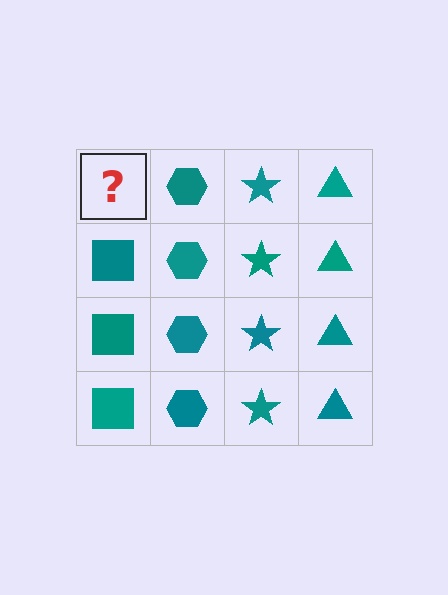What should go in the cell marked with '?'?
The missing cell should contain a teal square.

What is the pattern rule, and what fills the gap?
The rule is that each column has a consistent shape. The gap should be filled with a teal square.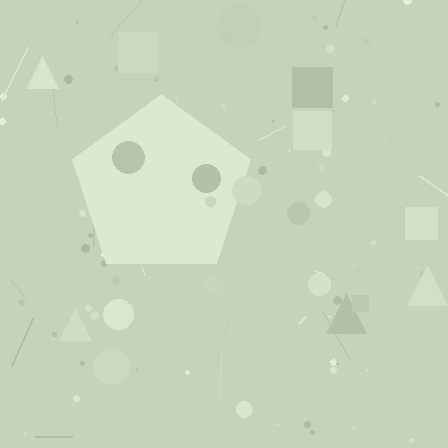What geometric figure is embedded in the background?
A pentagon is embedded in the background.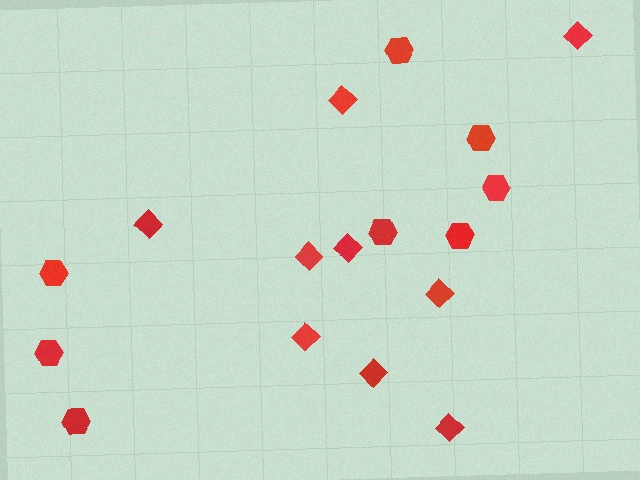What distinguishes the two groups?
There are 2 groups: one group of diamonds (9) and one group of hexagons (8).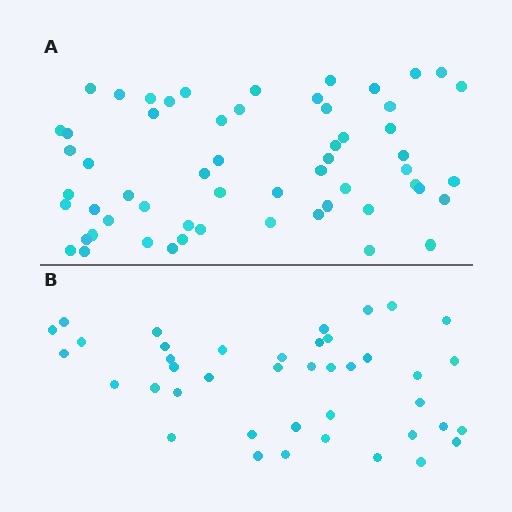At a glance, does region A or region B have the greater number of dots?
Region A (the top region) has more dots.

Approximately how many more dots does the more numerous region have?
Region A has approximately 15 more dots than region B.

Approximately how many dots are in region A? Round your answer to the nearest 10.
About 60 dots. (The exact count is 58, which rounds to 60.)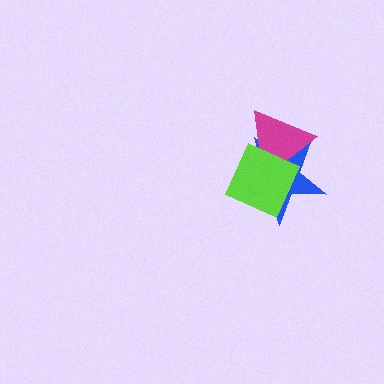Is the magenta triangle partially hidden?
Yes, it is partially covered by another shape.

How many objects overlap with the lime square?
2 objects overlap with the lime square.